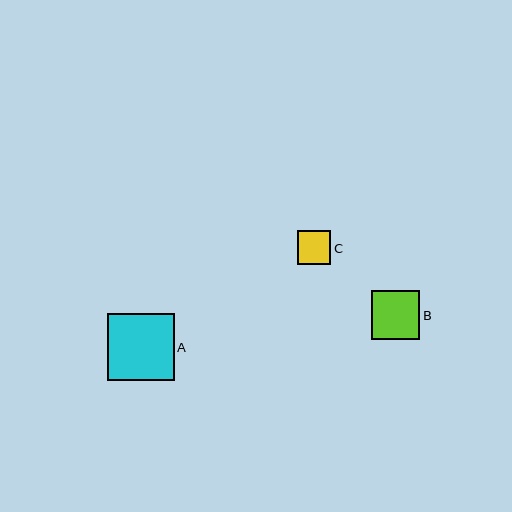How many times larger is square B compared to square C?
Square B is approximately 1.5 times the size of square C.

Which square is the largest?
Square A is the largest with a size of approximately 67 pixels.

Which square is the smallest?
Square C is the smallest with a size of approximately 33 pixels.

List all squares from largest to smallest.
From largest to smallest: A, B, C.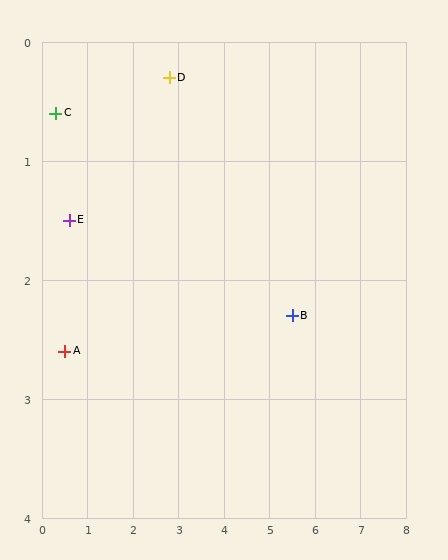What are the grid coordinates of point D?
Point D is at approximately (2.8, 0.3).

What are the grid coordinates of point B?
Point B is at approximately (5.5, 2.3).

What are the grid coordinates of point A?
Point A is at approximately (0.5, 2.6).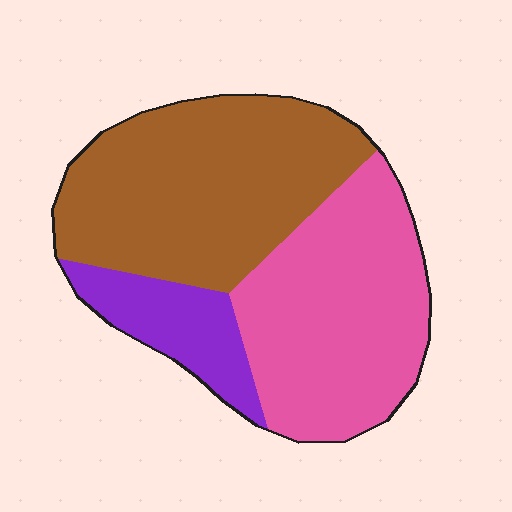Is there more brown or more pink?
Brown.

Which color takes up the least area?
Purple, at roughly 15%.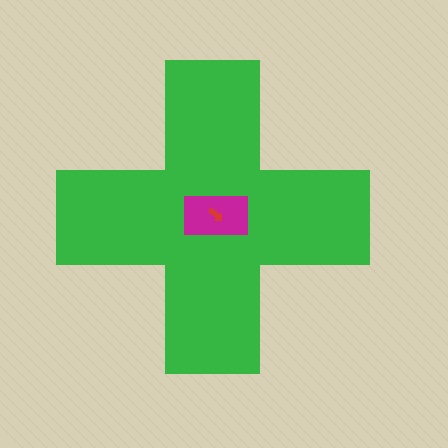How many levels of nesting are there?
3.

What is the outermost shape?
The green cross.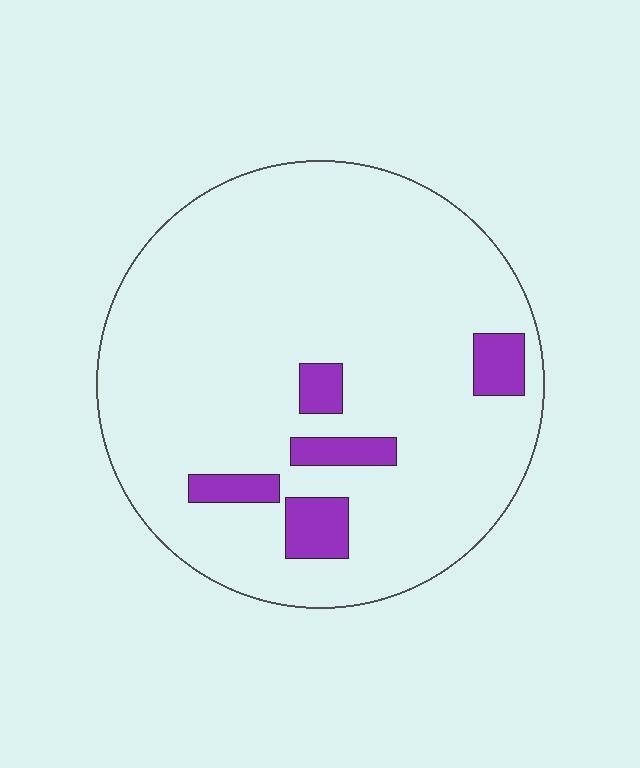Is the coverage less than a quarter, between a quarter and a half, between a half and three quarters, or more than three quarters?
Less than a quarter.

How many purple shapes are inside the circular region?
5.